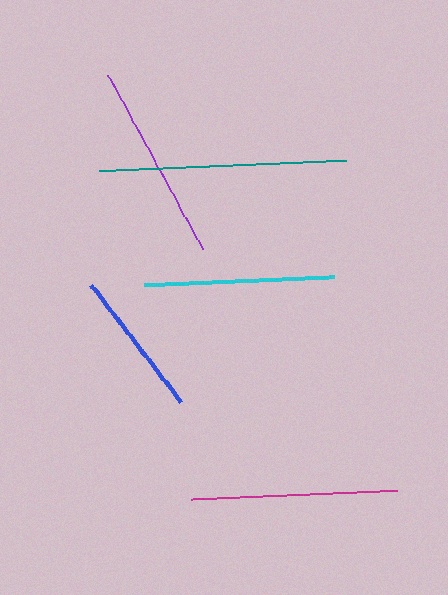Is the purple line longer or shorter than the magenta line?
The magenta line is longer than the purple line.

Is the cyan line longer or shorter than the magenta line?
The magenta line is longer than the cyan line.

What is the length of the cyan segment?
The cyan segment is approximately 190 pixels long.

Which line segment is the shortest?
The blue line is the shortest at approximately 148 pixels.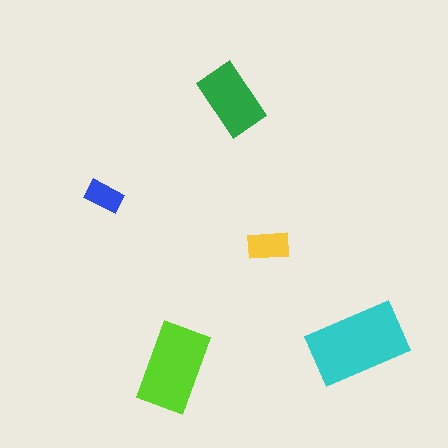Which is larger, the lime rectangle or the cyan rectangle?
The cyan one.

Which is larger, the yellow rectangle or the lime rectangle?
The lime one.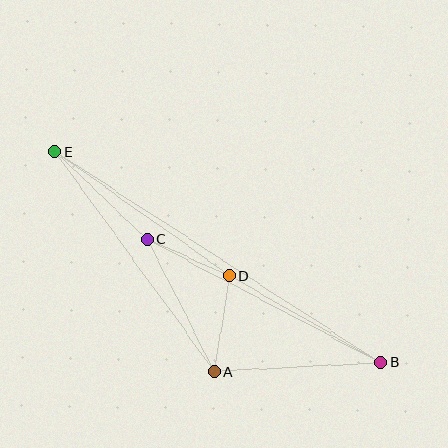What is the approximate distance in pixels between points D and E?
The distance between D and E is approximately 214 pixels.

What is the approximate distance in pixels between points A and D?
The distance between A and D is approximately 97 pixels.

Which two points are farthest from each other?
Points B and E are farthest from each other.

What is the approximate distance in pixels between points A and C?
The distance between A and C is approximately 148 pixels.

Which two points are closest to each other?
Points C and D are closest to each other.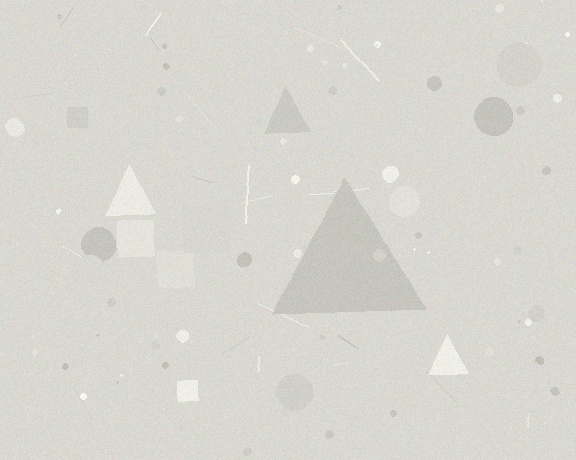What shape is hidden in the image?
A triangle is hidden in the image.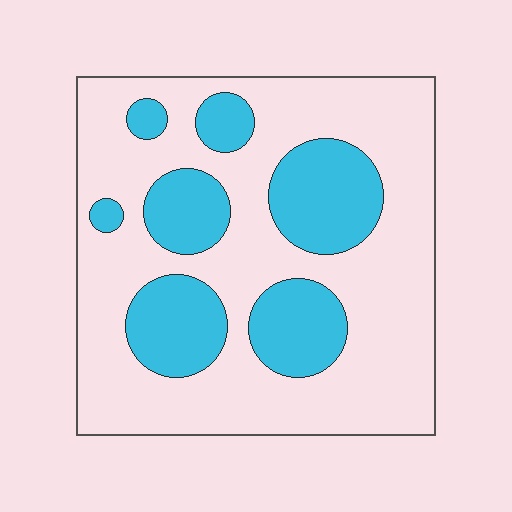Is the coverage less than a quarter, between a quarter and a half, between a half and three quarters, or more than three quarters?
Between a quarter and a half.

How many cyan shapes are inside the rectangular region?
7.